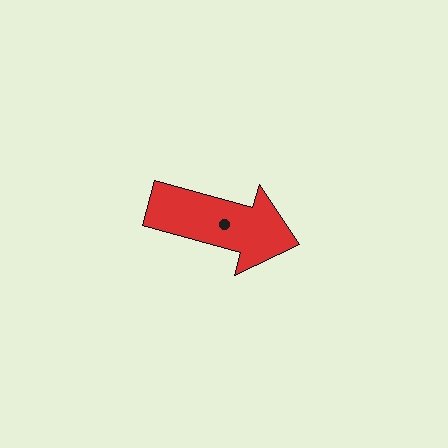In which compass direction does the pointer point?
East.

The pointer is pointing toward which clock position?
Roughly 4 o'clock.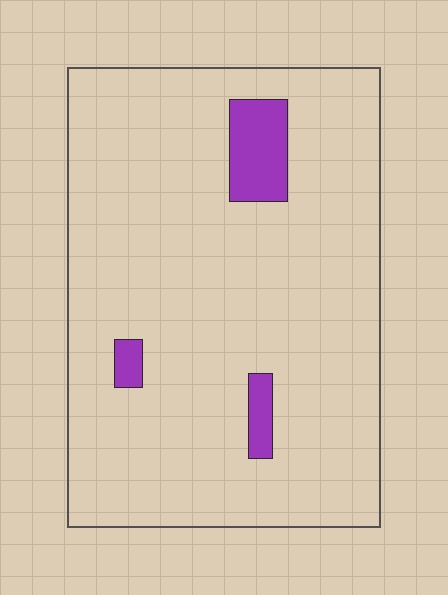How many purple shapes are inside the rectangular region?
3.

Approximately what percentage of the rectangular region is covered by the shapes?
Approximately 5%.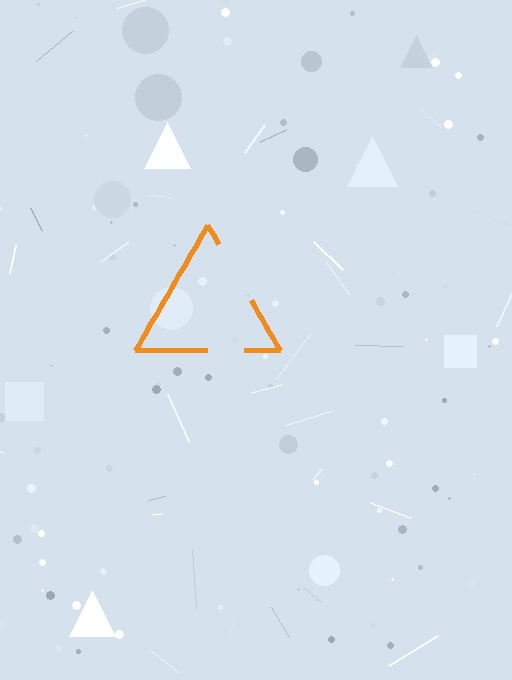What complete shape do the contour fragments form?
The contour fragments form a triangle.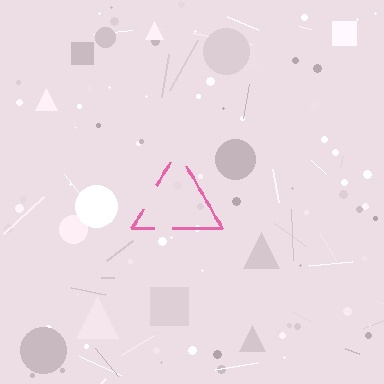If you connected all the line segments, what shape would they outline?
They would outline a triangle.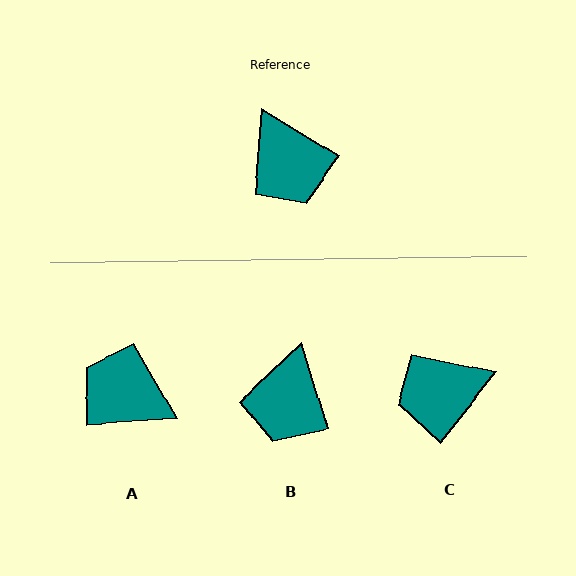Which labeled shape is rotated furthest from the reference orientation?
A, about 145 degrees away.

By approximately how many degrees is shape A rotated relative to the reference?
Approximately 145 degrees clockwise.